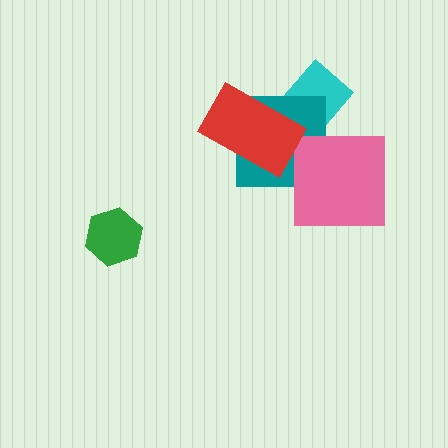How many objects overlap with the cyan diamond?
1 object overlaps with the cyan diamond.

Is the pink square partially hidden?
No, no other shape covers it.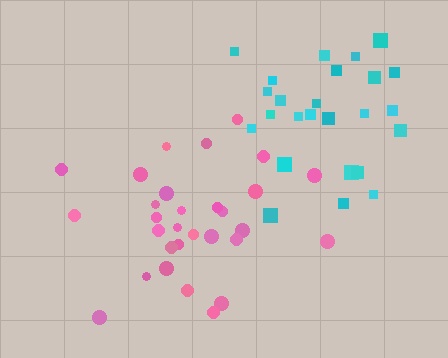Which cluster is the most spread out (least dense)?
Cyan.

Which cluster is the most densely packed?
Pink.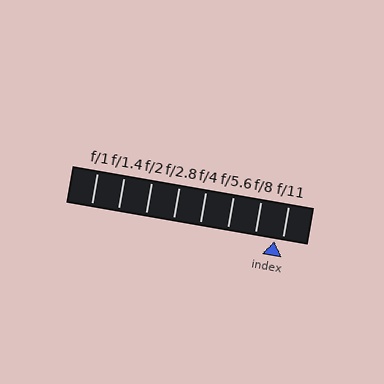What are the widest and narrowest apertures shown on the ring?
The widest aperture shown is f/1 and the narrowest is f/11.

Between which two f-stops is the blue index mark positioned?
The index mark is between f/8 and f/11.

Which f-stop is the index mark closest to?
The index mark is closest to f/11.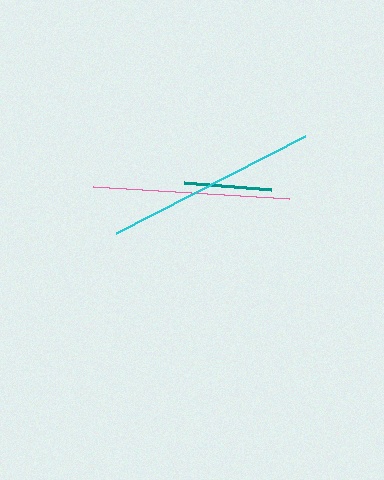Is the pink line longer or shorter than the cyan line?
The cyan line is longer than the pink line.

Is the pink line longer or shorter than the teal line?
The pink line is longer than the teal line.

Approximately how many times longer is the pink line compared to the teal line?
The pink line is approximately 2.3 times the length of the teal line.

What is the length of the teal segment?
The teal segment is approximately 87 pixels long.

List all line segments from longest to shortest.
From longest to shortest: cyan, pink, teal.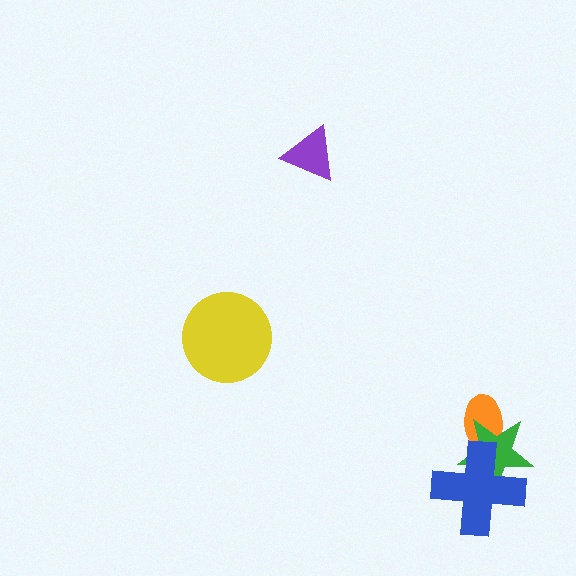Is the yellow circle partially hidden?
No, no other shape covers it.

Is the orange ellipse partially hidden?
Yes, it is partially covered by another shape.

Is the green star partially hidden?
Yes, it is partially covered by another shape.